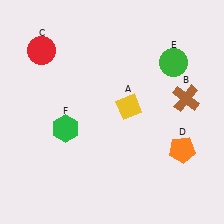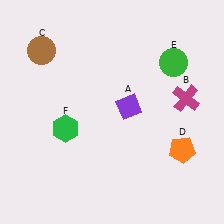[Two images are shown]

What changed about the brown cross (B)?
In Image 1, B is brown. In Image 2, it changed to magenta.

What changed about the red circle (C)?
In Image 1, C is red. In Image 2, it changed to brown.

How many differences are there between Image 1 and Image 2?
There are 3 differences between the two images.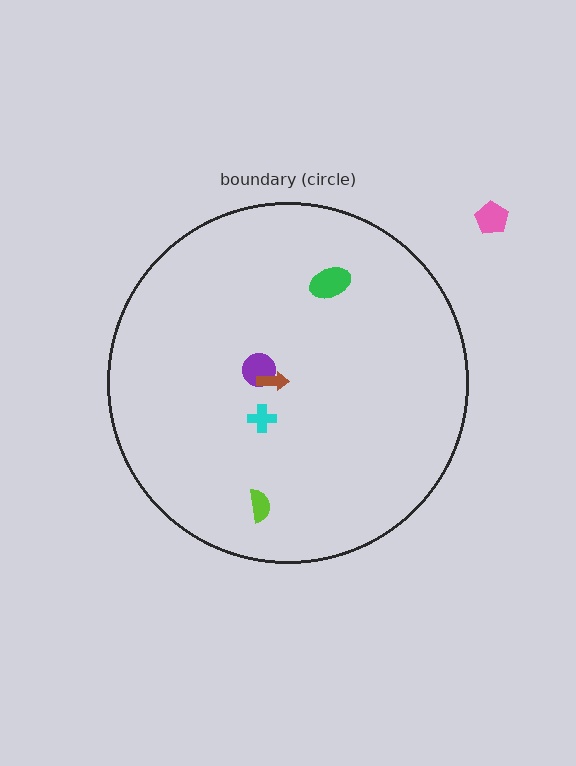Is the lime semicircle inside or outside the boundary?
Inside.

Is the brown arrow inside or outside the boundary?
Inside.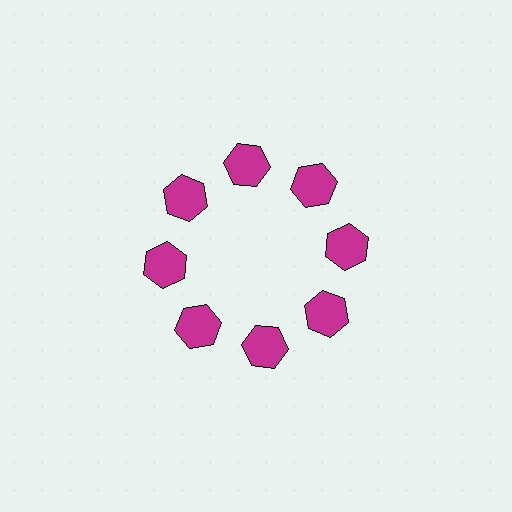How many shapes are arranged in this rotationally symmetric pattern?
There are 8 shapes, arranged in 8 groups of 1.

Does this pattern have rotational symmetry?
Yes, this pattern has 8-fold rotational symmetry. It looks the same after rotating 45 degrees around the center.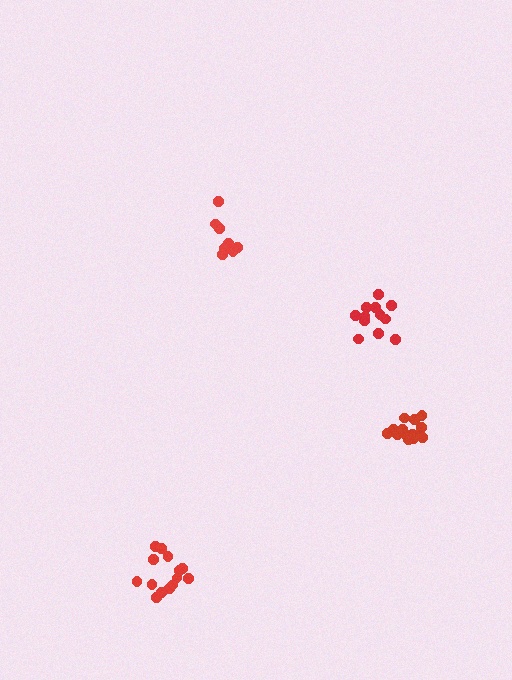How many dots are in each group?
Group 1: 9 dots, Group 2: 14 dots, Group 3: 13 dots, Group 4: 14 dots (50 total).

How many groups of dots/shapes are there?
There are 4 groups.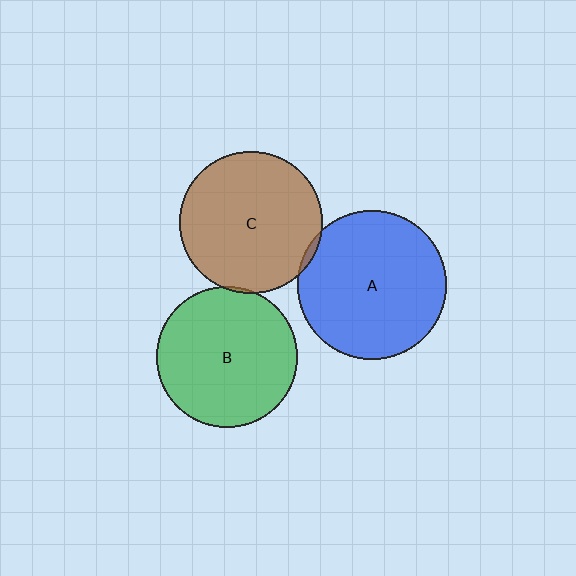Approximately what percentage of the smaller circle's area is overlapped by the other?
Approximately 5%.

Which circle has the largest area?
Circle A (blue).